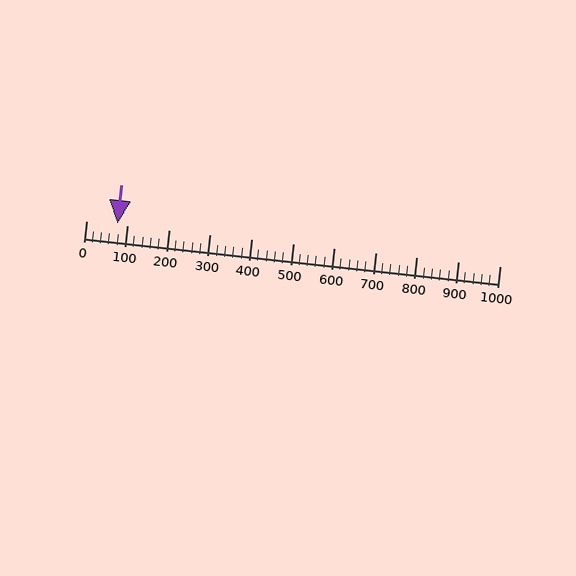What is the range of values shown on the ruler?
The ruler shows values from 0 to 1000.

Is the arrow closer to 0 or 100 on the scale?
The arrow is closer to 100.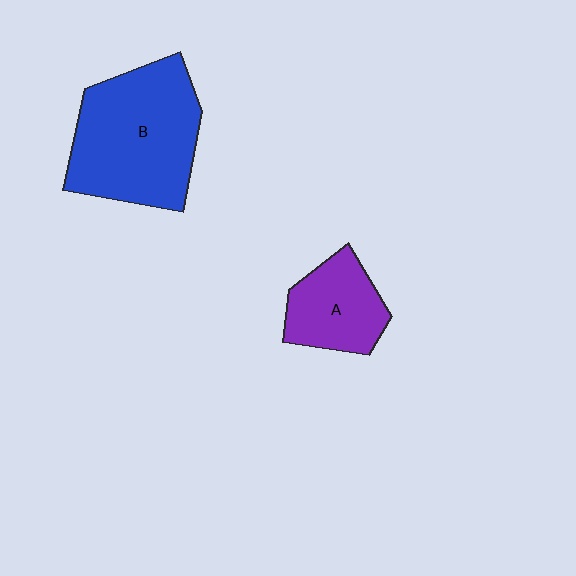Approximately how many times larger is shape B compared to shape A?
Approximately 2.0 times.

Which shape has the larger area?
Shape B (blue).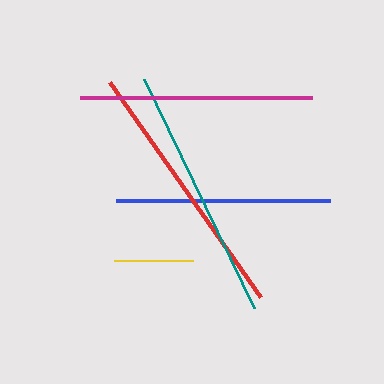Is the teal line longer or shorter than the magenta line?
The teal line is longer than the magenta line.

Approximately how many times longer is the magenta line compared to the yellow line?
The magenta line is approximately 2.9 times the length of the yellow line.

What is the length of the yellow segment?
The yellow segment is approximately 79 pixels long.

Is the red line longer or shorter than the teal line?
The red line is longer than the teal line.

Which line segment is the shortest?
The yellow line is the shortest at approximately 79 pixels.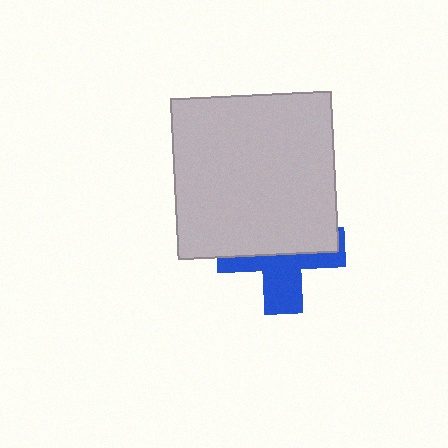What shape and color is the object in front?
The object in front is a light gray square.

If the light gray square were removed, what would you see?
You would see the complete blue cross.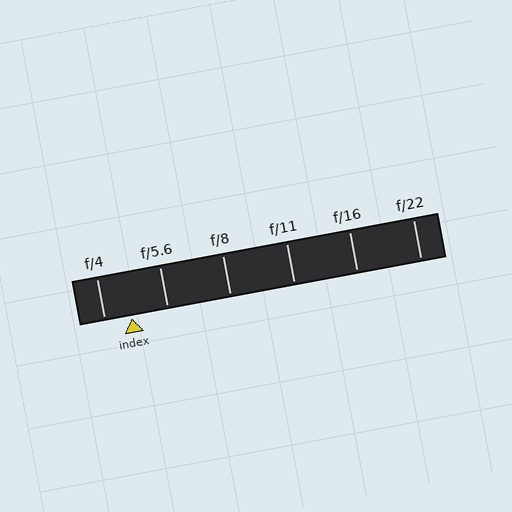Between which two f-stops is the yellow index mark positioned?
The index mark is between f/4 and f/5.6.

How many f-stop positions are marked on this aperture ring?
There are 6 f-stop positions marked.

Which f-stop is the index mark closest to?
The index mark is closest to f/4.